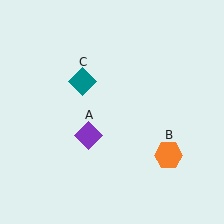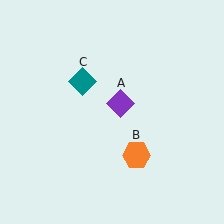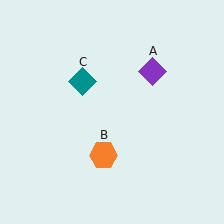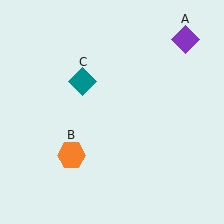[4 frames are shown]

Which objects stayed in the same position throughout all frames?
Teal diamond (object C) remained stationary.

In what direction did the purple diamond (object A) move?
The purple diamond (object A) moved up and to the right.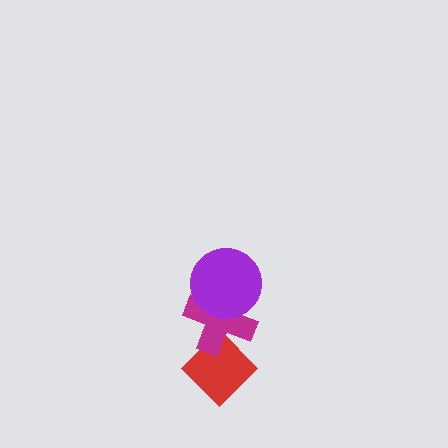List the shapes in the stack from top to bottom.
From top to bottom: the purple circle, the magenta cross, the red diamond.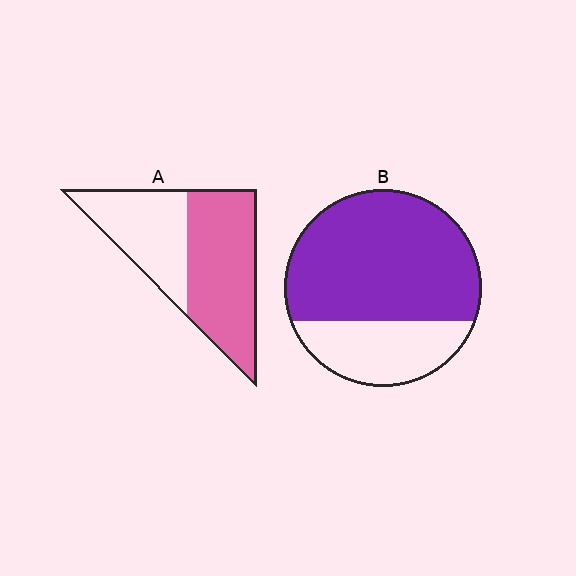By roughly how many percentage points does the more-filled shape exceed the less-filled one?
By roughly 10 percentage points (B over A).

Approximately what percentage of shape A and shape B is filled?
A is approximately 60% and B is approximately 70%.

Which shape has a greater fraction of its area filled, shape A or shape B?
Shape B.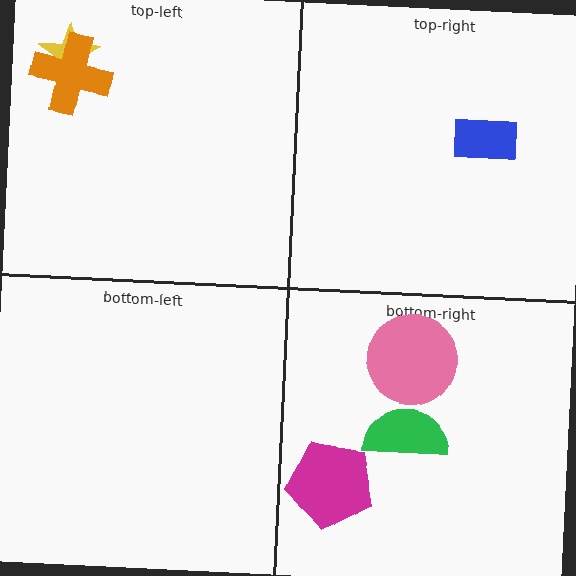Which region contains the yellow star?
The top-left region.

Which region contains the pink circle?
The bottom-right region.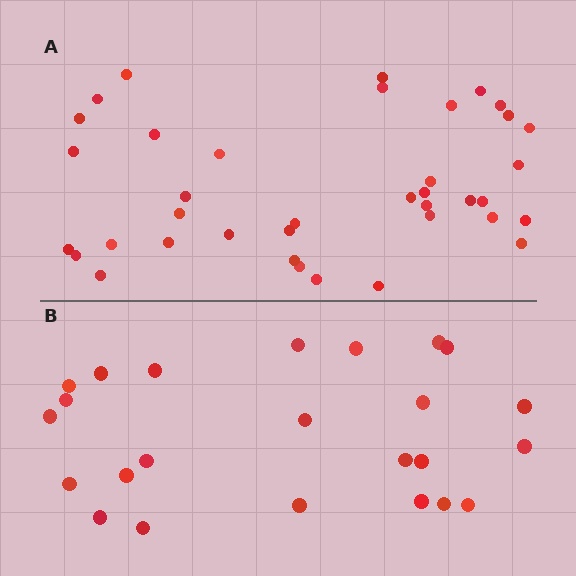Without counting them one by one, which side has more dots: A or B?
Region A (the top region) has more dots.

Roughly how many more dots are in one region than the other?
Region A has approximately 15 more dots than region B.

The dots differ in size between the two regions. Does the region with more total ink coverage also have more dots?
No. Region B has more total ink coverage because its dots are larger, but region A actually contains more individual dots. Total area can be misleading — the number of items is what matters here.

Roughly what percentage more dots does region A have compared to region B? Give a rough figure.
About 60% more.